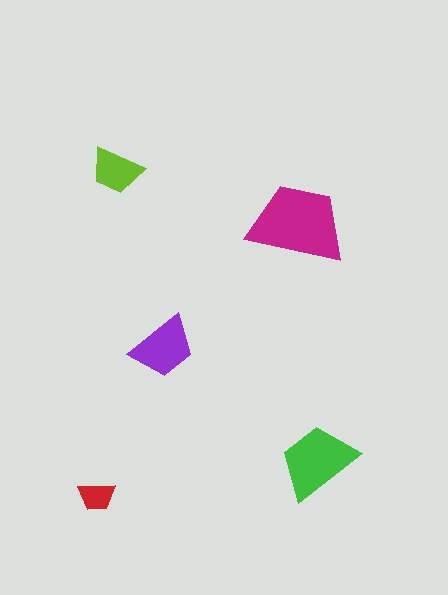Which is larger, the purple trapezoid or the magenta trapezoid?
The magenta one.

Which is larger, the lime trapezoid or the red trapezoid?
The lime one.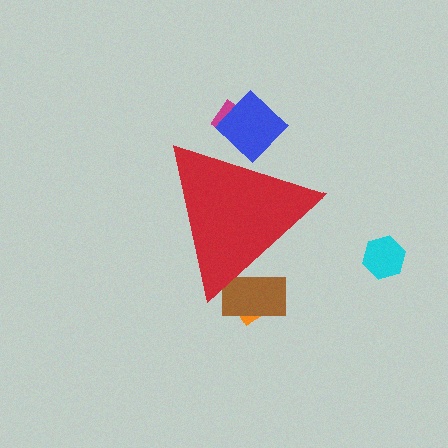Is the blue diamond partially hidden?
Yes, the blue diamond is partially hidden behind the red triangle.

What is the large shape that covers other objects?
A red triangle.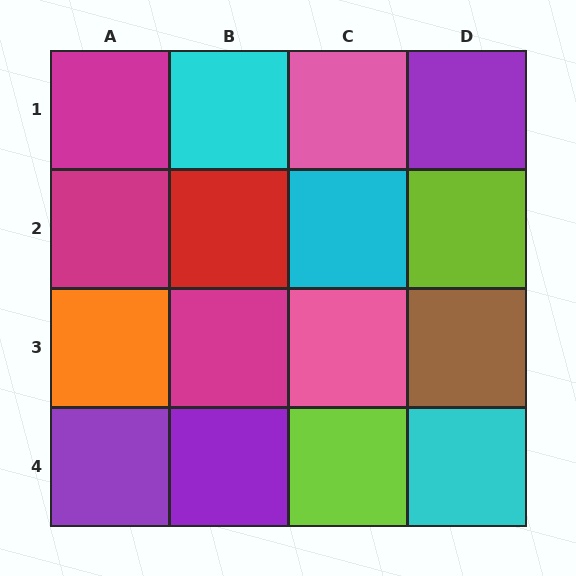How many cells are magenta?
3 cells are magenta.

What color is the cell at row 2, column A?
Magenta.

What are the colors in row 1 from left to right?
Magenta, cyan, pink, purple.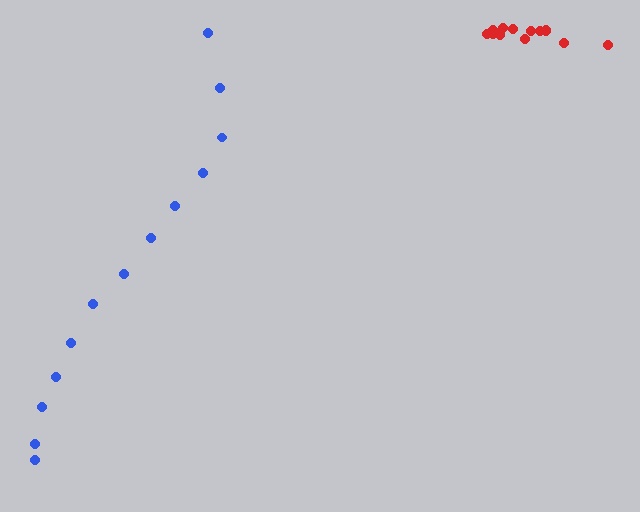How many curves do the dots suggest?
There are 2 distinct paths.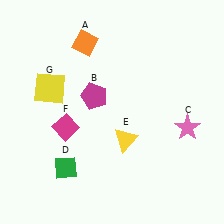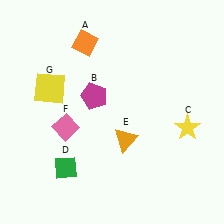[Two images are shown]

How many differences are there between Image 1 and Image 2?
There are 3 differences between the two images.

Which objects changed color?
C changed from pink to yellow. E changed from yellow to orange. F changed from magenta to pink.